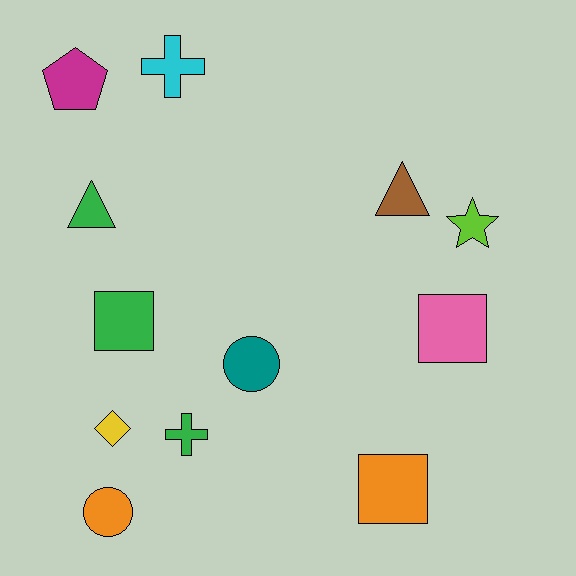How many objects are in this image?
There are 12 objects.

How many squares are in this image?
There are 3 squares.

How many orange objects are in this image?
There are 2 orange objects.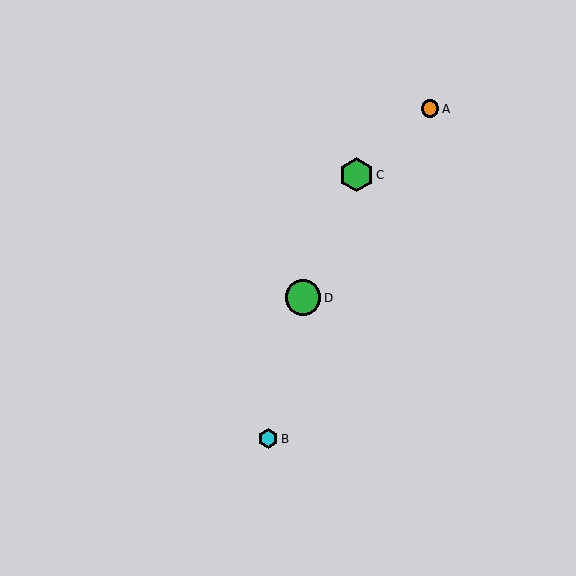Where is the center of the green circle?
The center of the green circle is at (303, 298).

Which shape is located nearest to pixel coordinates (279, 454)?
The cyan hexagon (labeled B) at (268, 439) is nearest to that location.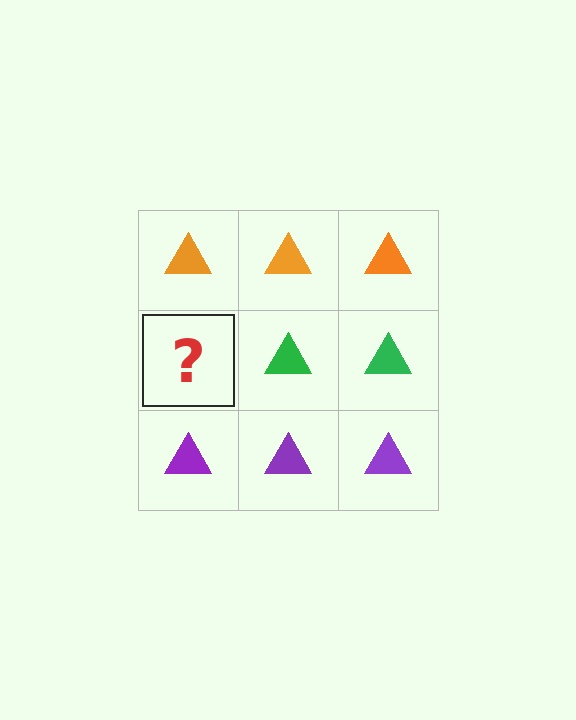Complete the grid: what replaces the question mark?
The question mark should be replaced with a green triangle.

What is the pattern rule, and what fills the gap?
The rule is that each row has a consistent color. The gap should be filled with a green triangle.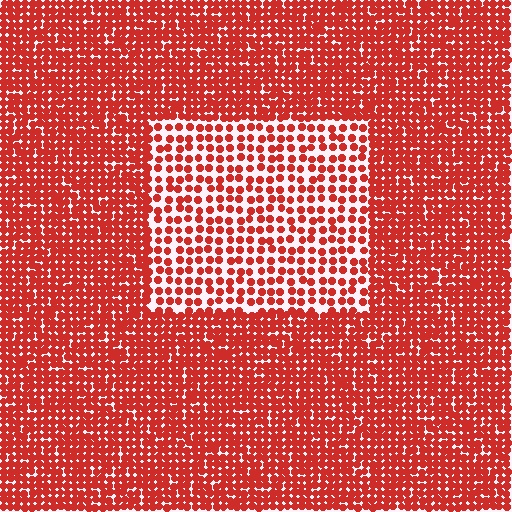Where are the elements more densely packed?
The elements are more densely packed outside the rectangle boundary.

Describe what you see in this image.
The image contains small red elements arranged at two different densities. A rectangle-shaped region is visible where the elements are less densely packed than the surrounding area.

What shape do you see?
I see a rectangle.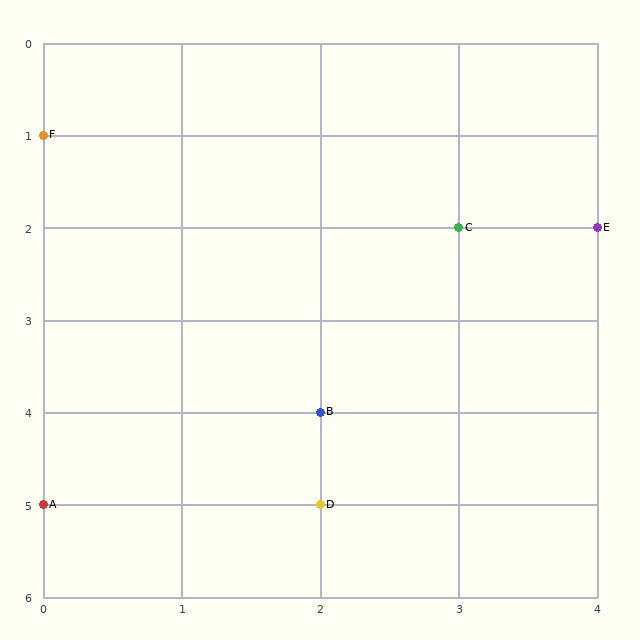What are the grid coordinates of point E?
Point E is at grid coordinates (4, 2).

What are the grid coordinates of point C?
Point C is at grid coordinates (3, 2).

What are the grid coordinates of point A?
Point A is at grid coordinates (0, 5).